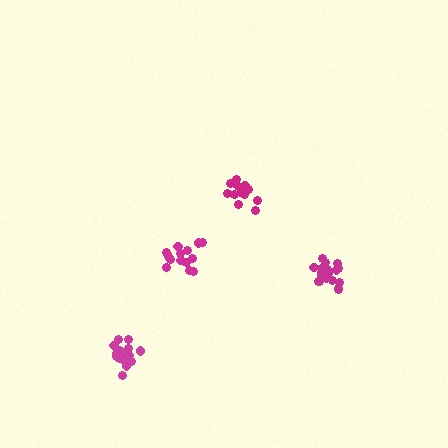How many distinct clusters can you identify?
There are 4 distinct clusters.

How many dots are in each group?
Group 1: 14 dots, Group 2: 13 dots, Group 3: 19 dots, Group 4: 18 dots (64 total).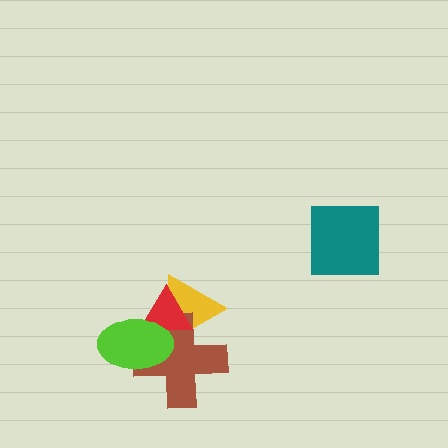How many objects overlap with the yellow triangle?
3 objects overlap with the yellow triangle.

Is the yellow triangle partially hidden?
Yes, it is partially covered by another shape.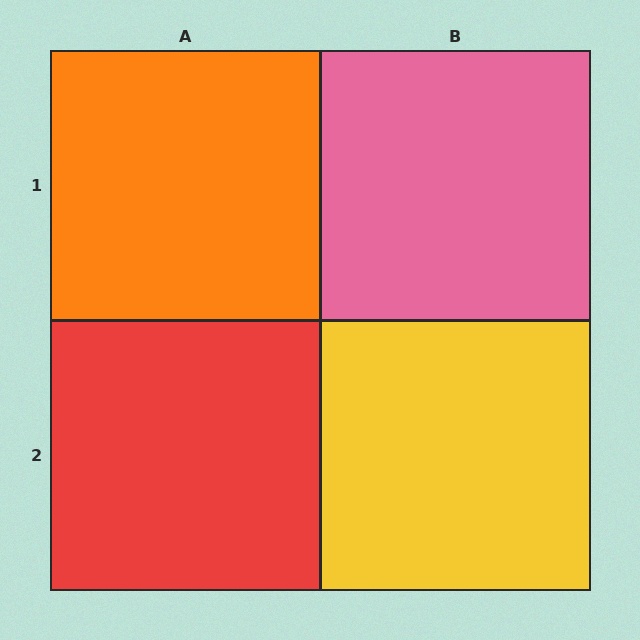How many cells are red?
1 cell is red.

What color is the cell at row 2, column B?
Yellow.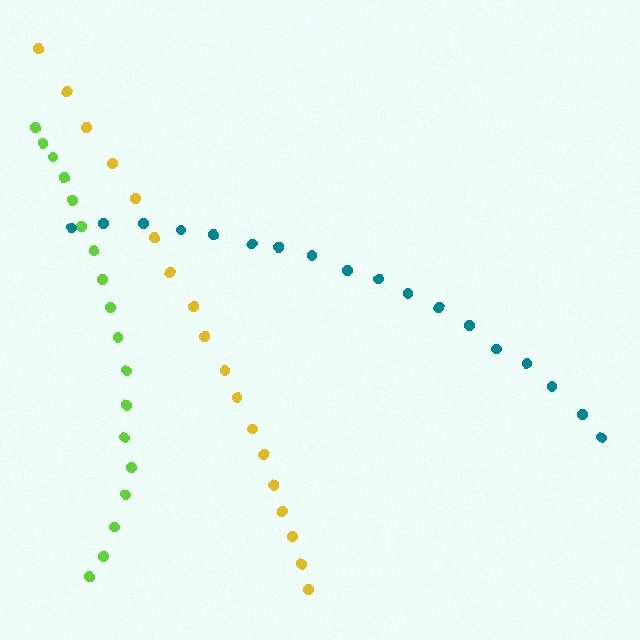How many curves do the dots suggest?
There are 3 distinct paths.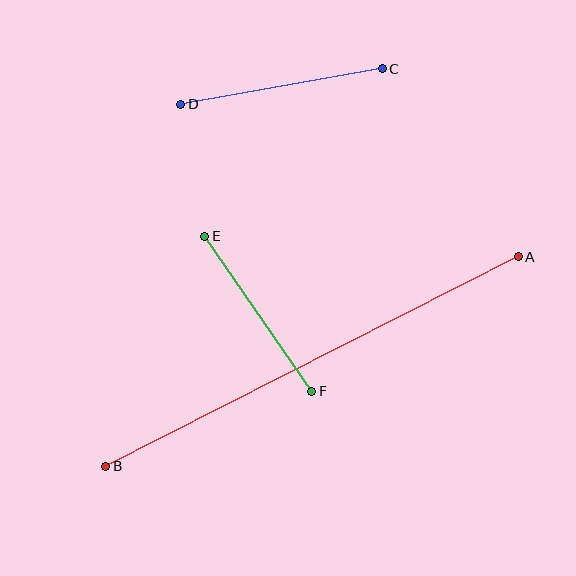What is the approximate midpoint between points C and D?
The midpoint is at approximately (282, 86) pixels.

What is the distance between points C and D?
The distance is approximately 205 pixels.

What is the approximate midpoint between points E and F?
The midpoint is at approximately (258, 314) pixels.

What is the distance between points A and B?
The distance is approximately 463 pixels.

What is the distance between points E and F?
The distance is approximately 188 pixels.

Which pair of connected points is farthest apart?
Points A and B are farthest apart.